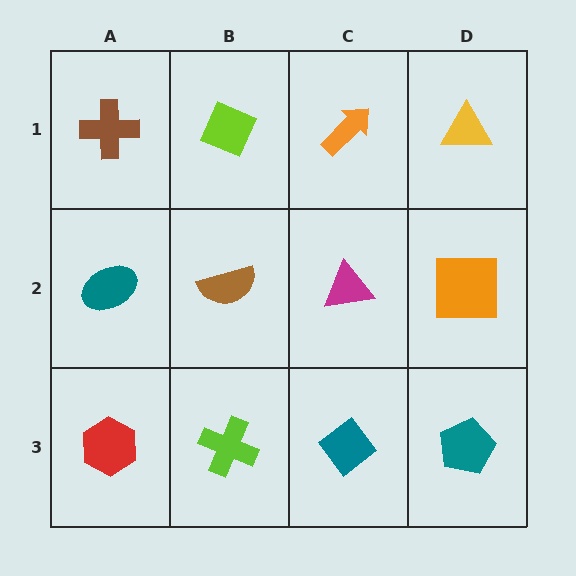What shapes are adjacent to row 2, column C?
An orange arrow (row 1, column C), a teal diamond (row 3, column C), a brown semicircle (row 2, column B), an orange square (row 2, column D).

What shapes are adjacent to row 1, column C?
A magenta triangle (row 2, column C), a lime diamond (row 1, column B), a yellow triangle (row 1, column D).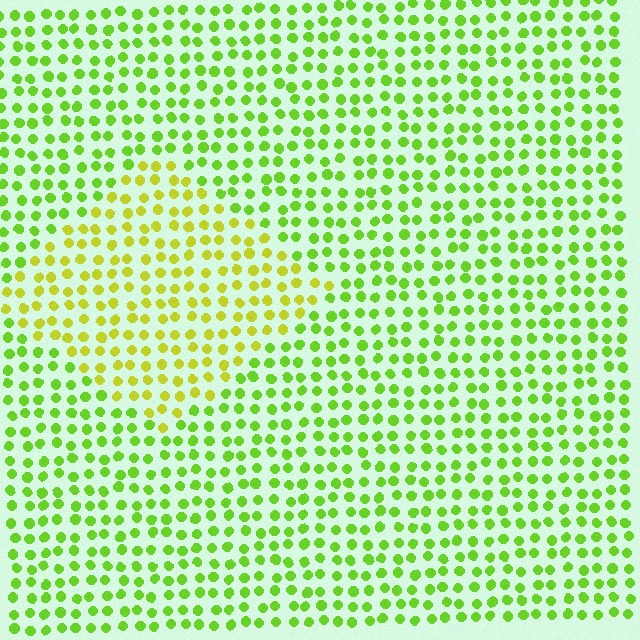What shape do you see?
I see a diamond.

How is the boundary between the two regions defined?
The boundary is defined purely by a slight shift in hue (about 31 degrees). Spacing, size, and orientation are identical on both sides.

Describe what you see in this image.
The image is filled with small lime elements in a uniform arrangement. A diamond-shaped region is visible where the elements are tinted to a slightly different hue, forming a subtle color boundary.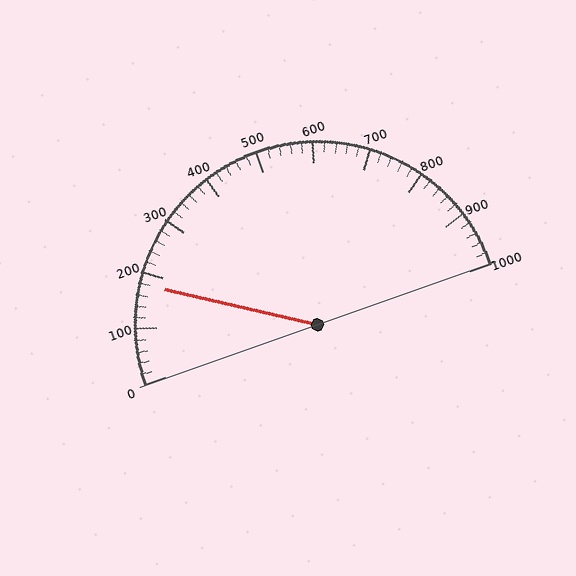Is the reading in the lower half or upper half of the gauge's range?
The reading is in the lower half of the range (0 to 1000).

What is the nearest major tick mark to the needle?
The nearest major tick mark is 200.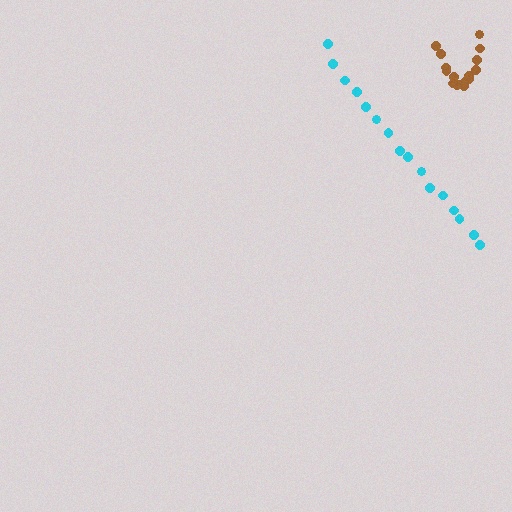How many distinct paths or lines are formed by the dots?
There are 2 distinct paths.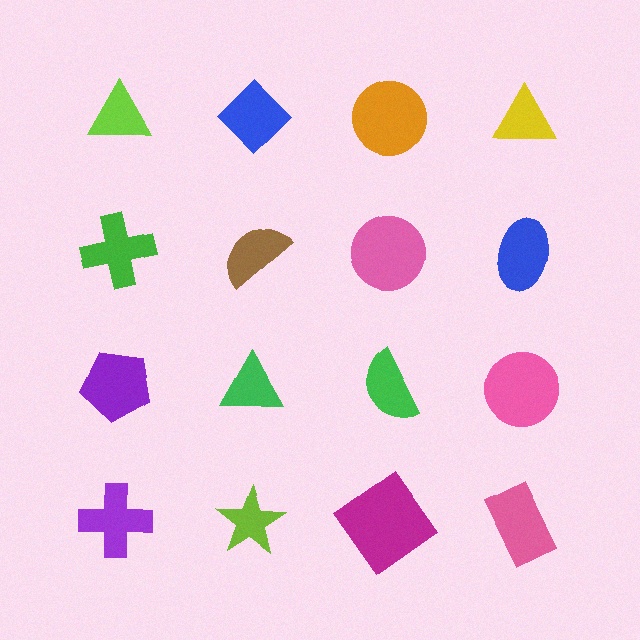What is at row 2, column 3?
A pink circle.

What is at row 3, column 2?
A green triangle.